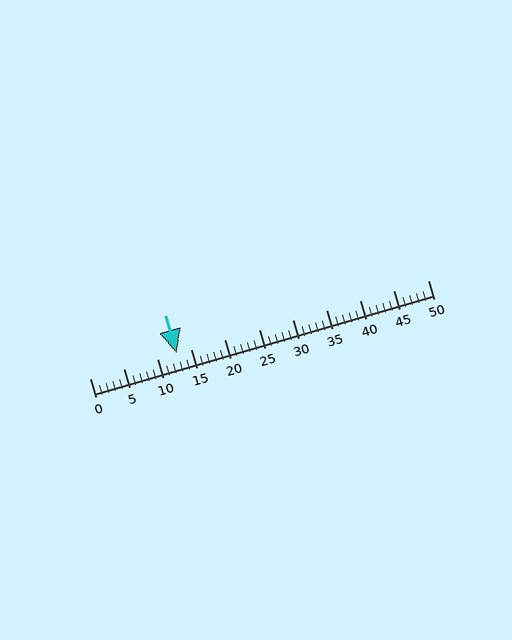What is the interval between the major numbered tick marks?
The major tick marks are spaced 5 units apart.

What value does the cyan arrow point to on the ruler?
The cyan arrow points to approximately 13.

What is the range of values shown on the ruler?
The ruler shows values from 0 to 50.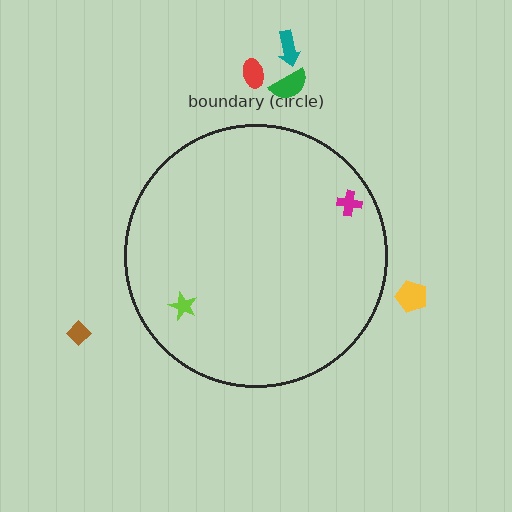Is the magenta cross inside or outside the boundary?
Inside.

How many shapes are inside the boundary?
2 inside, 5 outside.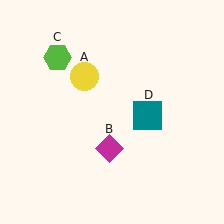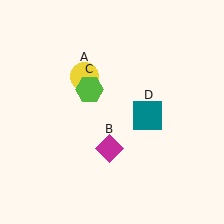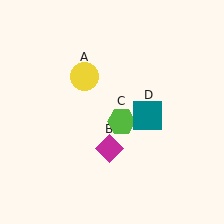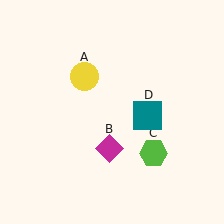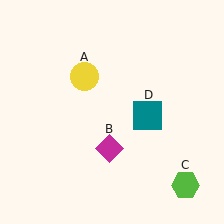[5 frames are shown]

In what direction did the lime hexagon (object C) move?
The lime hexagon (object C) moved down and to the right.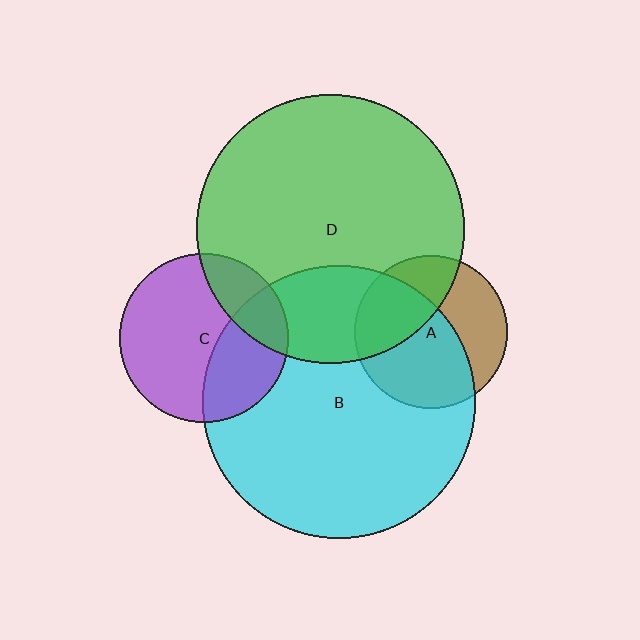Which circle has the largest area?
Circle B (cyan).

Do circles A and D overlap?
Yes.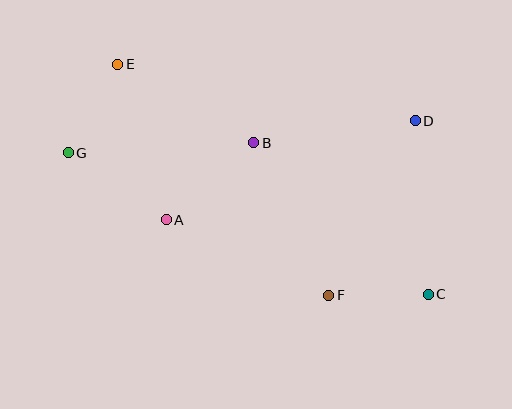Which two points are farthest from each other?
Points C and G are farthest from each other.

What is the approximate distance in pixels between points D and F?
The distance between D and F is approximately 194 pixels.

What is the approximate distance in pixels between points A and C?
The distance between A and C is approximately 272 pixels.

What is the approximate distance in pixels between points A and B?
The distance between A and B is approximately 117 pixels.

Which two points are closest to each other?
Points C and F are closest to each other.